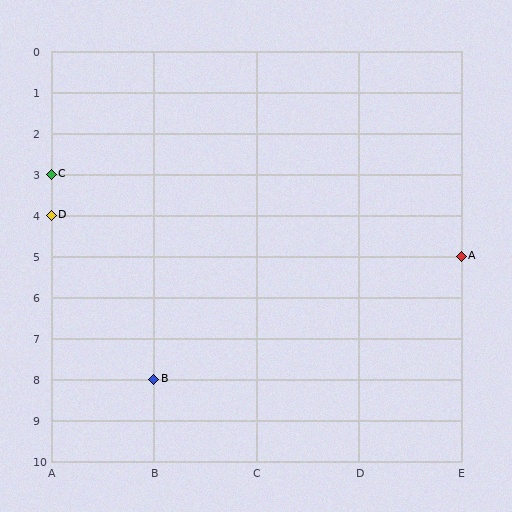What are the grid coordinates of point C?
Point C is at grid coordinates (A, 3).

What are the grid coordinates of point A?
Point A is at grid coordinates (E, 5).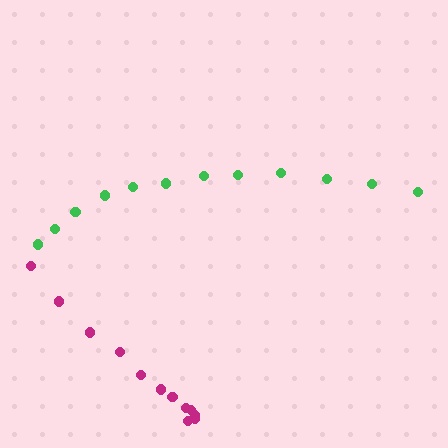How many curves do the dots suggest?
There are 2 distinct paths.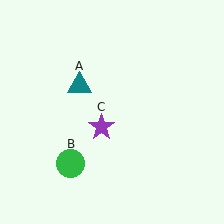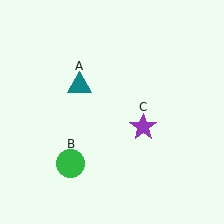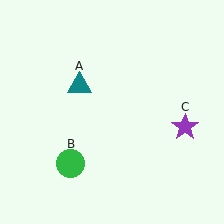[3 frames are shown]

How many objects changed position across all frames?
1 object changed position: purple star (object C).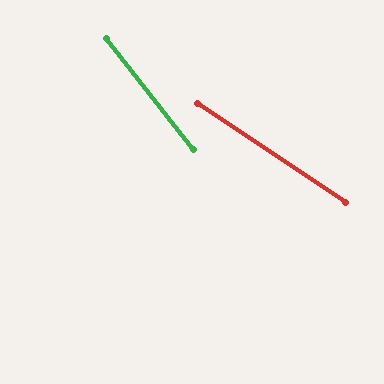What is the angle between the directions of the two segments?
Approximately 18 degrees.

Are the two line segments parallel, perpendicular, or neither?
Neither parallel nor perpendicular — they differ by about 18°.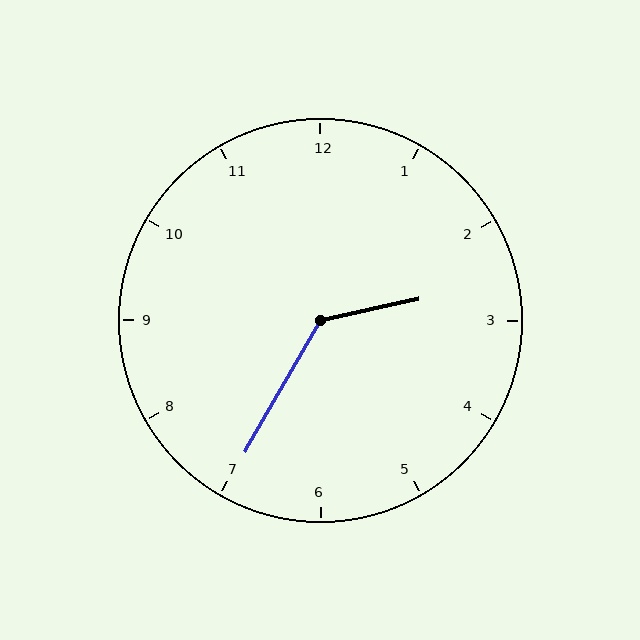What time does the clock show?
2:35.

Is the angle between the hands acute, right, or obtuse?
It is obtuse.